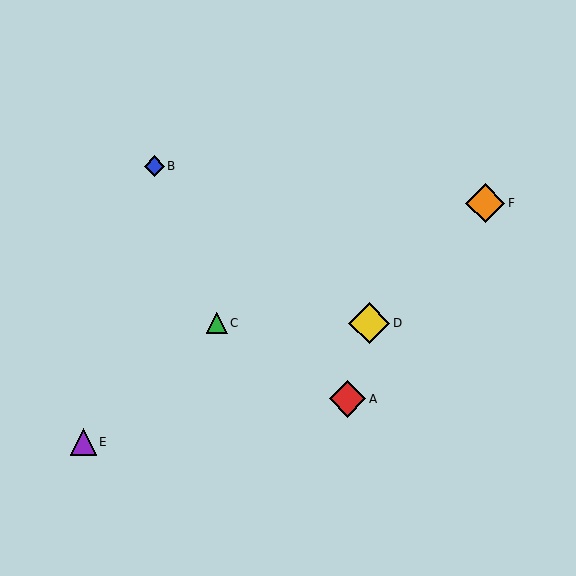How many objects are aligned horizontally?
2 objects (C, D) are aligned horizontally.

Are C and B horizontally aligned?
No, C is at y≈323 and B is at y≈166.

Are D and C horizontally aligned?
Yes, both are at y≈323.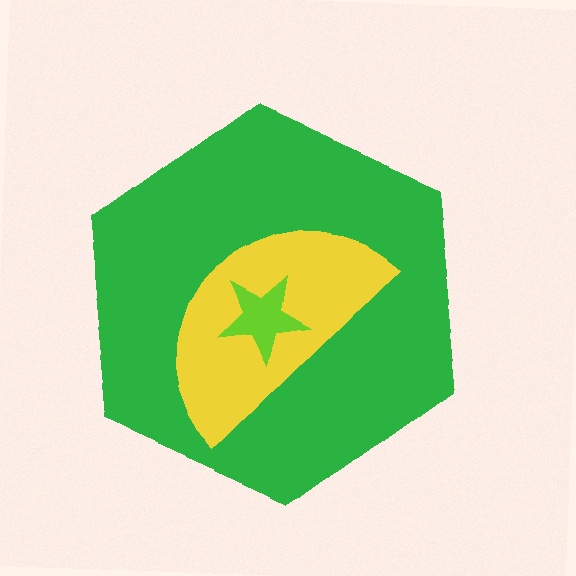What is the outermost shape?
The green hexagon.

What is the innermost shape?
The lime star.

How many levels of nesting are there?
3.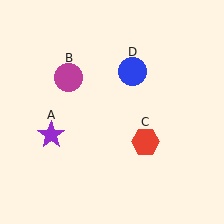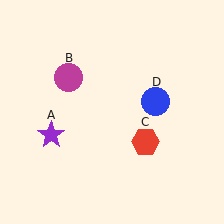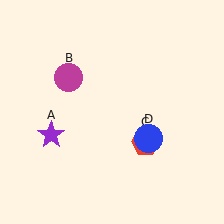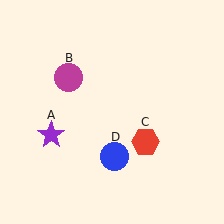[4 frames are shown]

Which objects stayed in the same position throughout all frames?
Purple star (object A) and magenta circle (object B) and red hexagon (object C) remained stationary.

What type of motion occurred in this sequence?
The blue circle (object D) rotated clockwise around the center of the scene.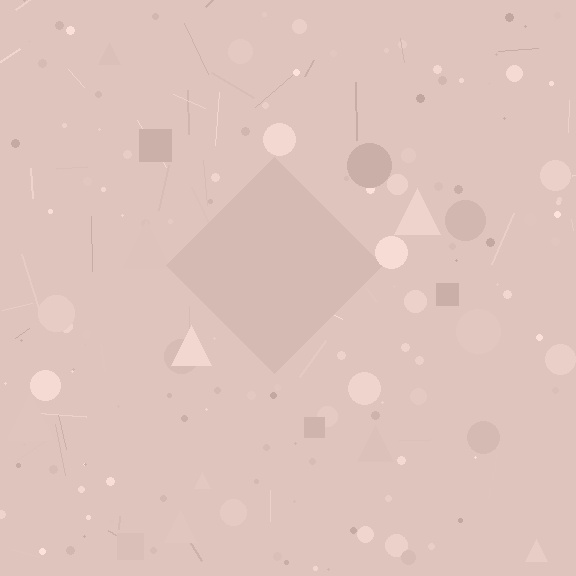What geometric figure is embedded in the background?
A diamond is embedded in the background.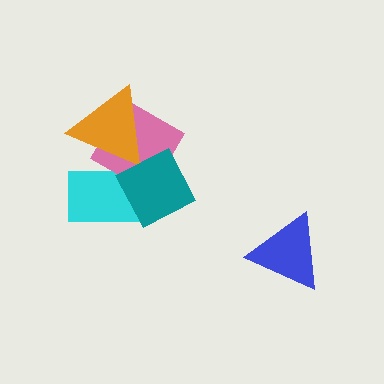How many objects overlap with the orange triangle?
3 objects overlap with the orange triangle.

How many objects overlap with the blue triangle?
0 objects overlap with the blue triangle.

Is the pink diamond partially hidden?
Yes, it is partially covered by another shape.